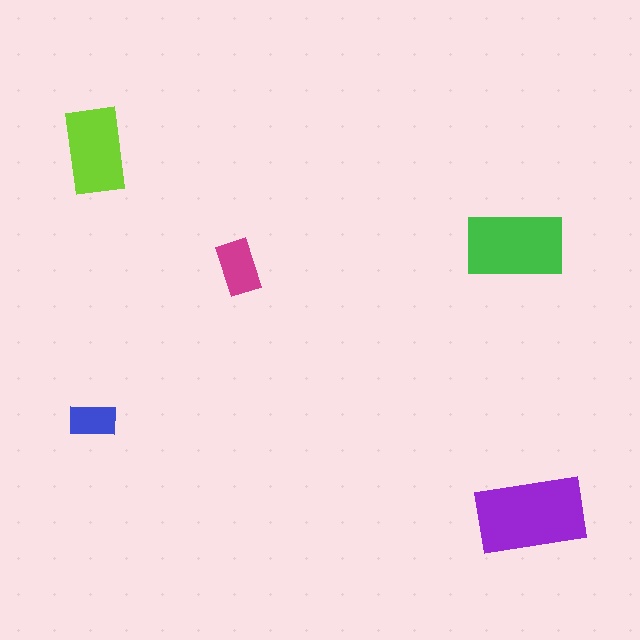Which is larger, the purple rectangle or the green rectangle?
The purple one.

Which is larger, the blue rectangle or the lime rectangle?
The lime one.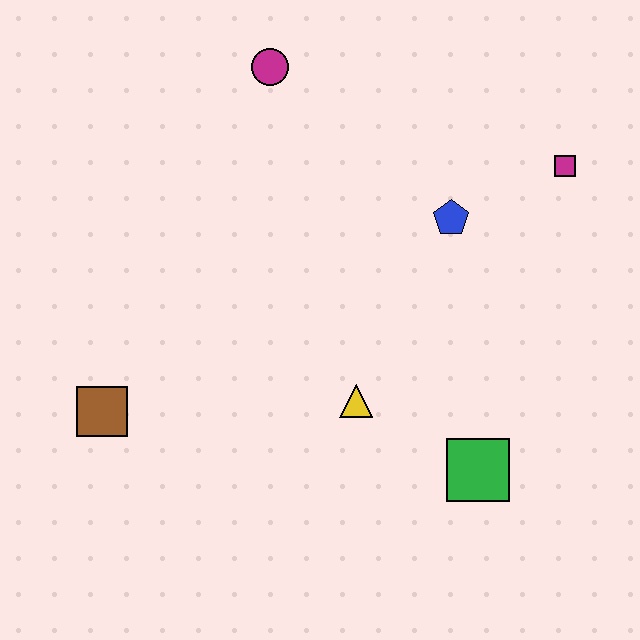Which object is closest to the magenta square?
The blue pentagon is closest to the magenta square.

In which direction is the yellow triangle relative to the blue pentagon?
The yellow triangle is below the blue pentagon.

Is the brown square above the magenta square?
No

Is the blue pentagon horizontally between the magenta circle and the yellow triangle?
No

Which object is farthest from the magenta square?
The brown square is farthest from the magenta square.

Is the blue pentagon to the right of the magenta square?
No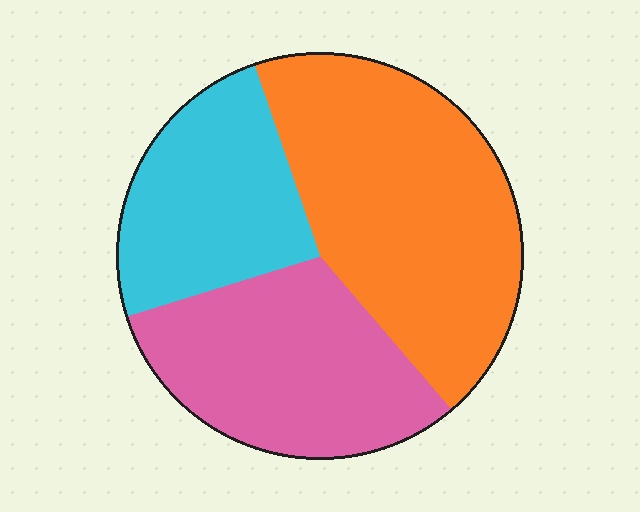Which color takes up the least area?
Cyan, at roughly 25%.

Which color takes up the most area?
Orange, at roughly 45%.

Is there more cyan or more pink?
Pink.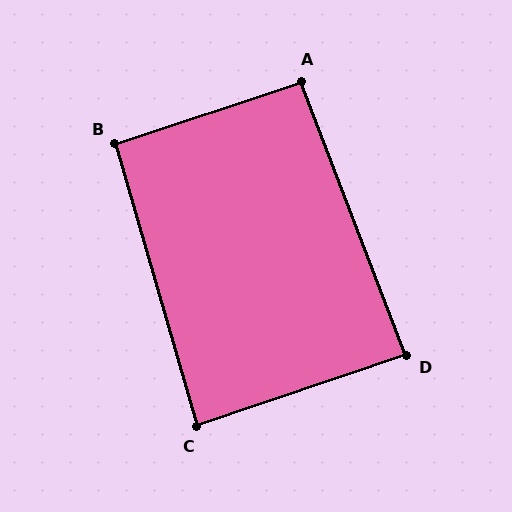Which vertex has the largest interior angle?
A, at approximately 93 degrees.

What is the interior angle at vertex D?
Approximately 88 degrees (approximately right).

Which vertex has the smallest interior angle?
C, at approximately 87 degrees.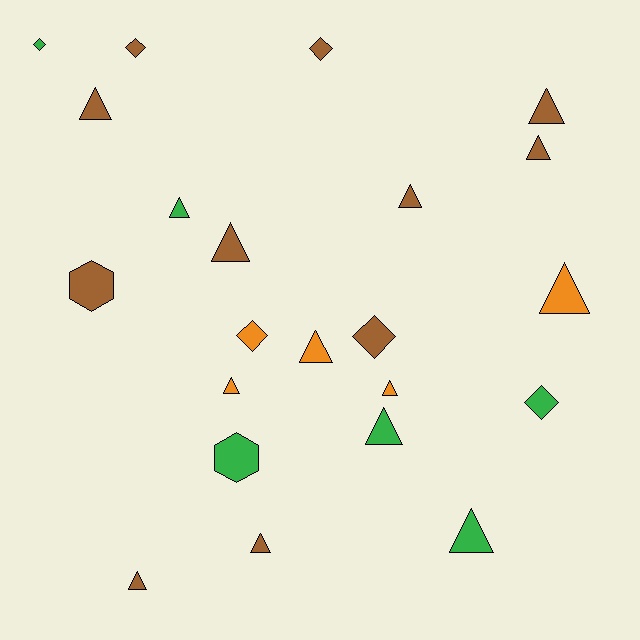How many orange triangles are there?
There are 4 orange triangles.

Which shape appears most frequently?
Triangle, with 14 objects.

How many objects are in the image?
There are 22 objects.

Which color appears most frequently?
Brown, with 11 objects.